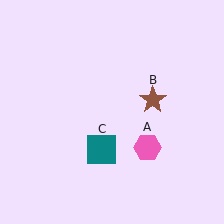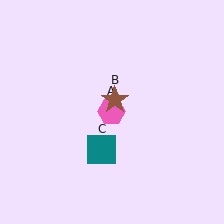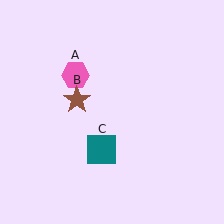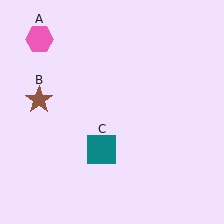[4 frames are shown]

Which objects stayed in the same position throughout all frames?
Teal square (object C) remained stationary.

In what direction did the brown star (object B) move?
The brown star (object B) moved left.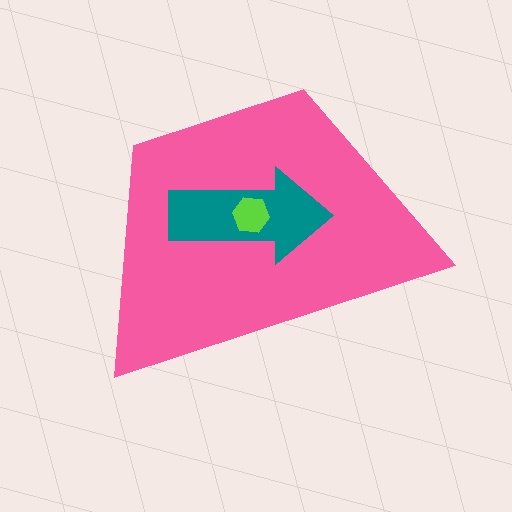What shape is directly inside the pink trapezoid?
The teal arrow.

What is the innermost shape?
The lime hexagon.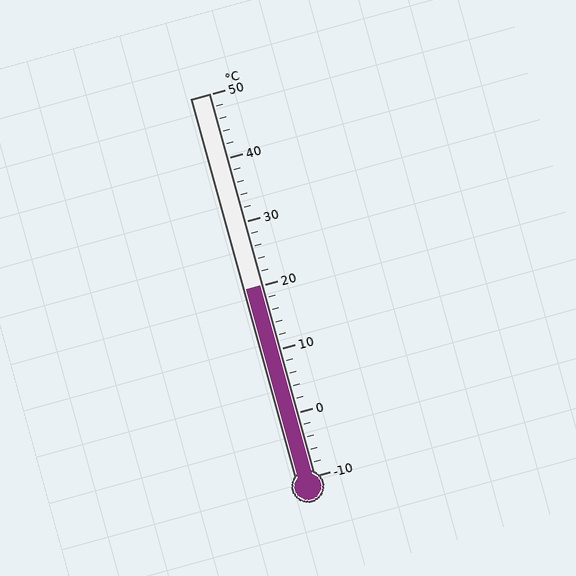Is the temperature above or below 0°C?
The temperature is above 0°C.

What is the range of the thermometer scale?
The thermometer scale ranges from -10°C to 50°C.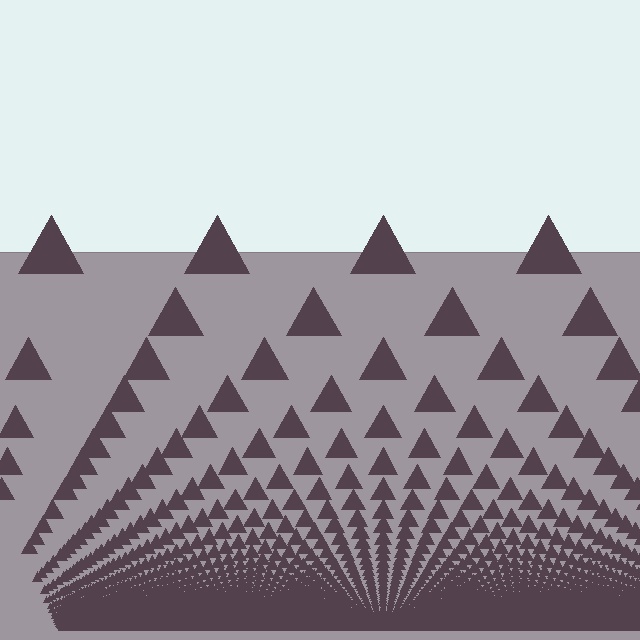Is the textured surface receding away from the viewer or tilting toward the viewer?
The surface appears to tilt toward the viewer. Texture elements get larger and sparser toward the top.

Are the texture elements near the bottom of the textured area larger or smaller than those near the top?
Smaller. The gradient is inverted — elements near the bottom are smaller and denser.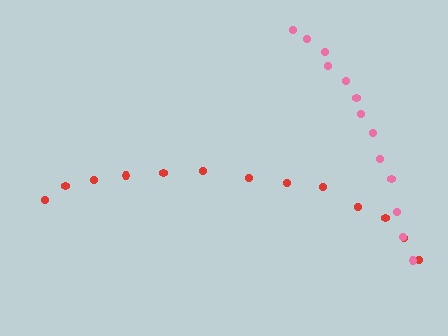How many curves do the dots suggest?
There are 2 distinct paths.